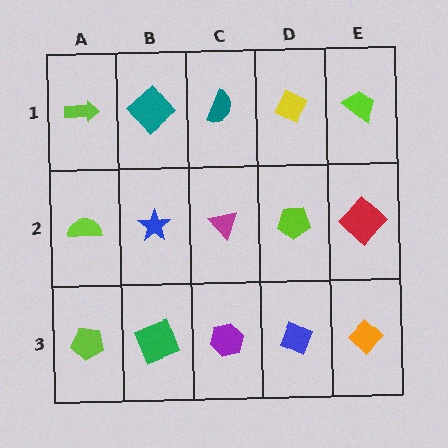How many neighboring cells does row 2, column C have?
4.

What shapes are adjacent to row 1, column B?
A blue star (row 2, column B), a lime arrow (row 1, column A), a teal semicircle (row 1, column C).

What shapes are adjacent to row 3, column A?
A lime semicircle (row 2, column A), a green square (row 3, column B).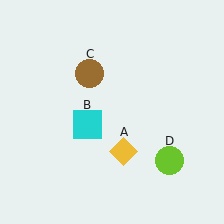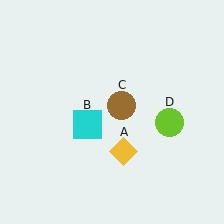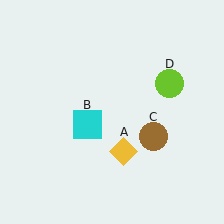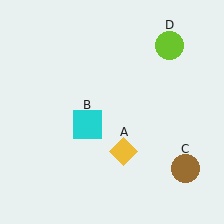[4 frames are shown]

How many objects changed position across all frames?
2 objects changed position: brown circle (object C), lime circle (object D).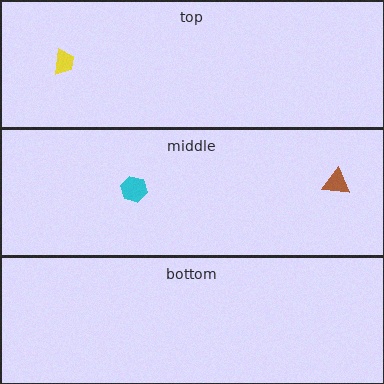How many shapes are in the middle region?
2.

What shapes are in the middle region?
The brown triangle, the cyan hexagon.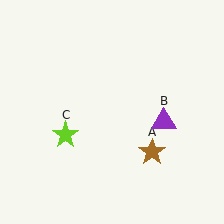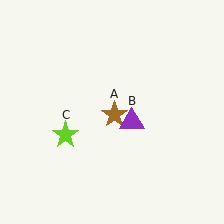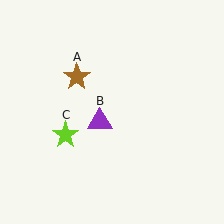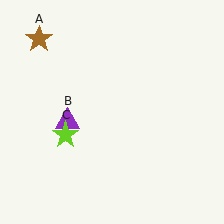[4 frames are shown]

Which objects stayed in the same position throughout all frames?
Lime star (object C) remained stationary.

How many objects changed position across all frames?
2 objects changed position: brown star (object A), purple triangle (object B).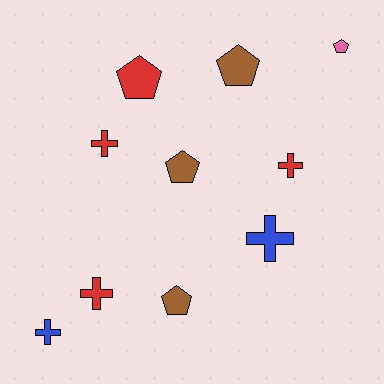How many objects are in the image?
There are 10 objects.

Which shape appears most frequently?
Pentagon, with 5 objects.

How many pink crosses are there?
There are no pink crosses.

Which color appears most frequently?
Red, with 4 objects.